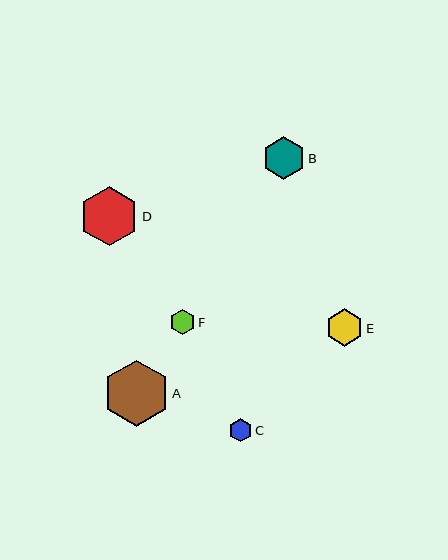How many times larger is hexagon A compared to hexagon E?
Hexagon A is approximately 1.8 times the size of hexagon E.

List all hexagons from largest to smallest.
From largest to smallest: A, D, B, E, F, C.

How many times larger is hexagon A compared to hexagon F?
Hexagon A is approximately 2.6 times the size of hexagon F.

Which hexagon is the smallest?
Hexagon C is the smallest with a size of approximately 24 pixels.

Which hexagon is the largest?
Hexagon A is the largest with a size of approximately 66 pixels.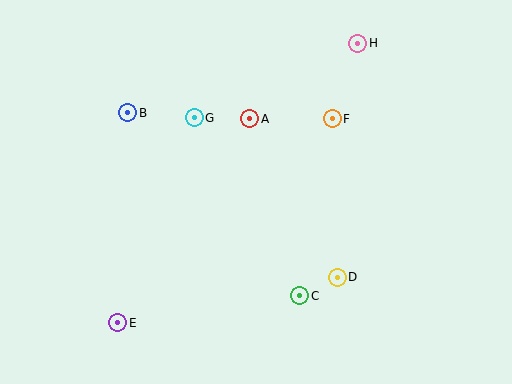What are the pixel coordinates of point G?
Point G is at (194, 118).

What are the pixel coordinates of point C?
Point C is at (300, 296).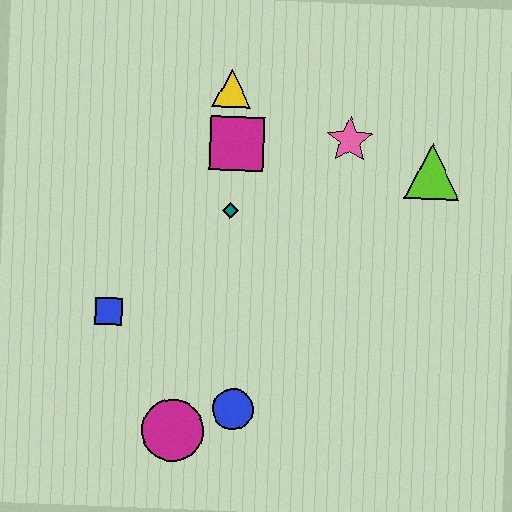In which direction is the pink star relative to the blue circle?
The pink star is above the blue circle.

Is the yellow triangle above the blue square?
Yes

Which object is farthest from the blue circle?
The yellow triangle is farthest from the blue circle.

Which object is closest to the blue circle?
The magenta circle is closest to the blue circle.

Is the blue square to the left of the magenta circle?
Yes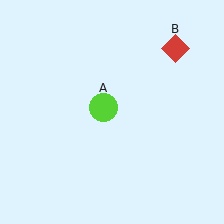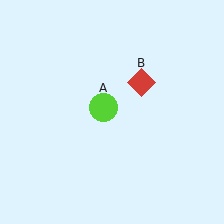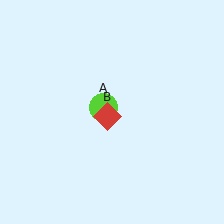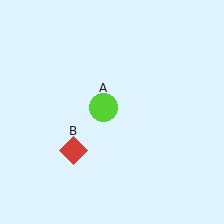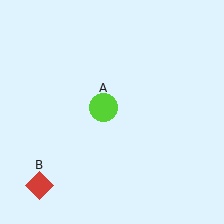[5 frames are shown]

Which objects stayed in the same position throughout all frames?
Lime circle (object A) remained stationary.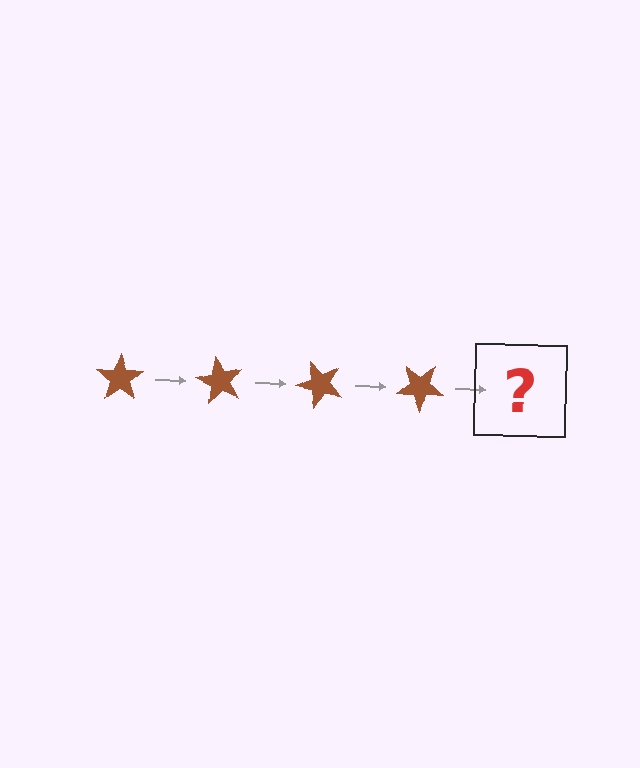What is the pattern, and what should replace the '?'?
The pattern is that the star rotates 60 degrees each step. The '?' should be a brown star rotated 240 degrees.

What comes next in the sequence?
The next element should be a brown star rotated 240 degrees.